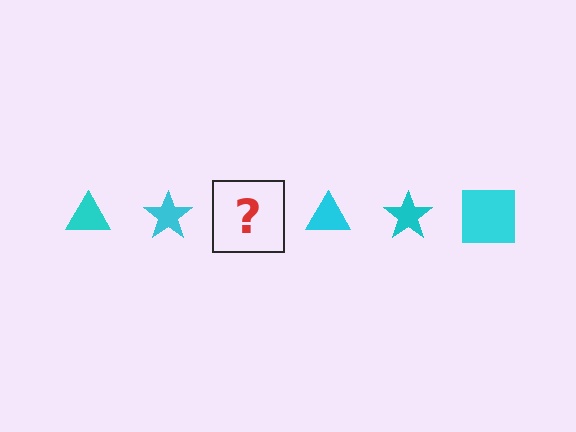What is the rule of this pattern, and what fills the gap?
The rule is that the pattern cycles through triangle, star, square shapes in cyan. The gap should be filled with a cyan square.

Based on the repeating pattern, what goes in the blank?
The blank should be a cyan square.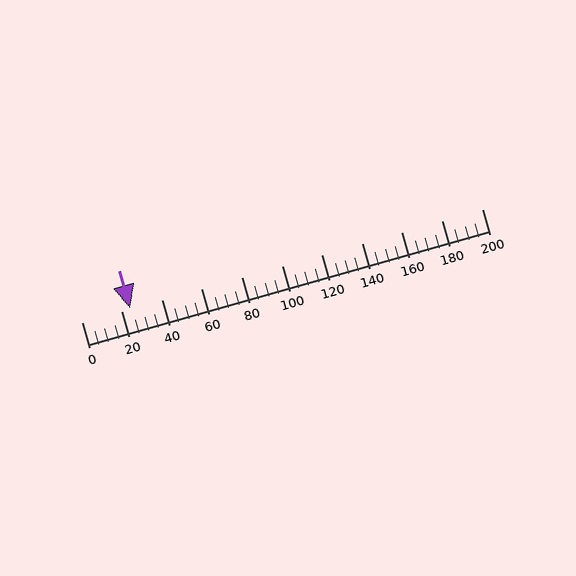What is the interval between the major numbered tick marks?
The major tick marks are spaced 20 units apart.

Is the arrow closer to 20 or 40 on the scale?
The arrow is closer to 20.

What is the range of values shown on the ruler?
The ruler shows values from 0 to 200.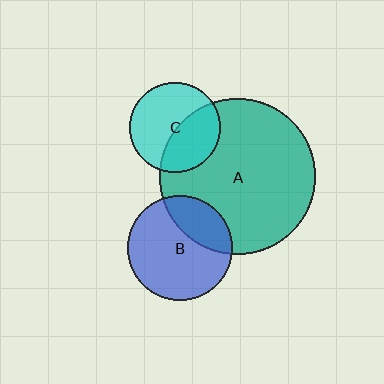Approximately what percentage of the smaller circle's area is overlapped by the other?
Approximately 40%.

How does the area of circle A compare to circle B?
Approximately 2.2 times.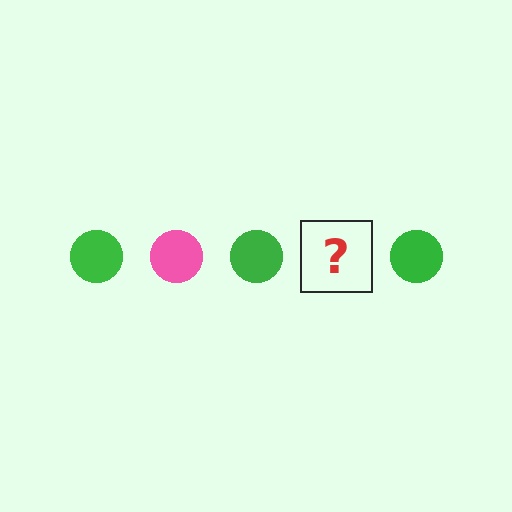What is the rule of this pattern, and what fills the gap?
The rule is that the pattern cycles through green, pink circles. The gap should be filled with a pink circle.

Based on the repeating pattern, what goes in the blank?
The blank should be a pink circle.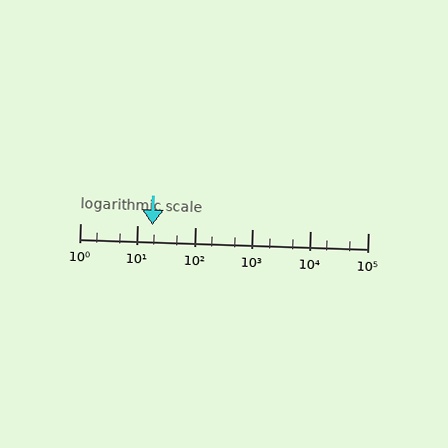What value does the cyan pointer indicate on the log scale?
The pointer indicates approximately 18.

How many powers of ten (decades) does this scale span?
The scale spans 5 decades, from 1 to 100000.